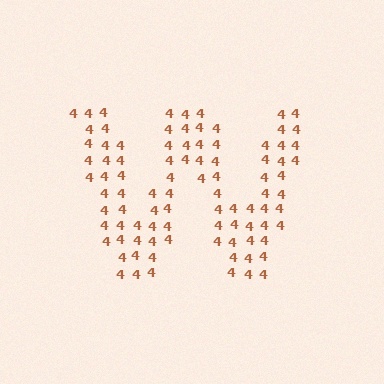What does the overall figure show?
The overall figure shows the letter W.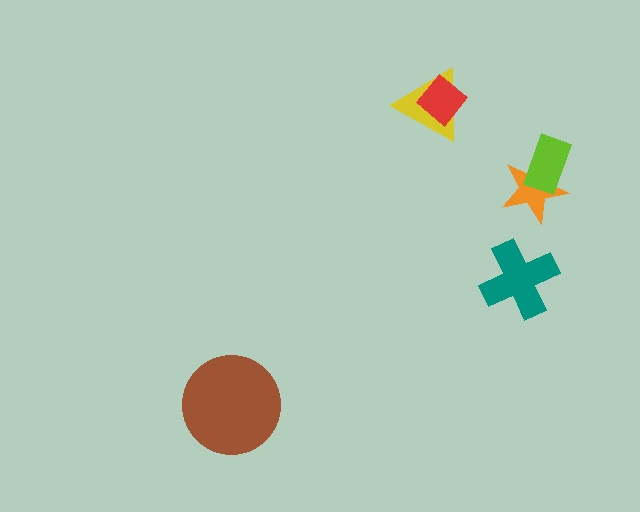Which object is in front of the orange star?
The lime rectangle is in front of the orange star.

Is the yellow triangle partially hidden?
Yes, it is partially covered by another shape.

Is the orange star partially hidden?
Yes, it is partially covered by another shape.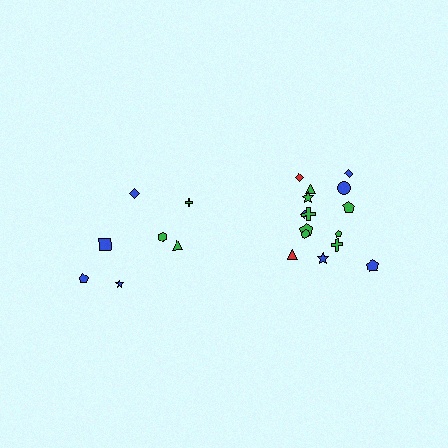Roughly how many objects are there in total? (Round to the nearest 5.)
Roughly 20 objects in total.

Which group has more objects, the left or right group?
The right group.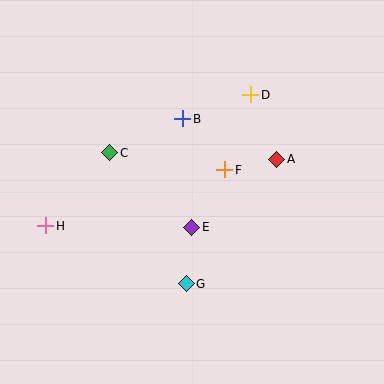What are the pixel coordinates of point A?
Point A is at (277, 159).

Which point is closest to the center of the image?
Point E at (192, 227) is closest to the center.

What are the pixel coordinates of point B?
Point B is at (183, 119).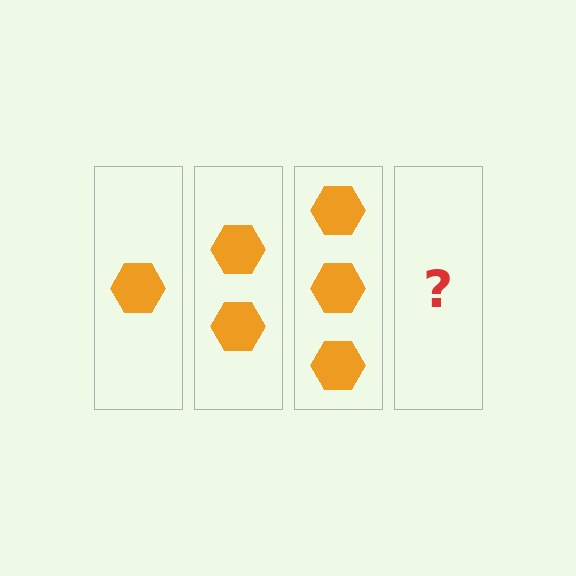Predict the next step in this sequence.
The next step is 4 hexagons.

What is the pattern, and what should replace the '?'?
The pattern is that each step adds one more hexagon. The '?' should be 4 hexagons.